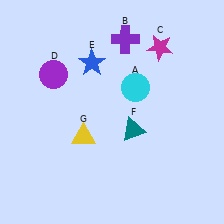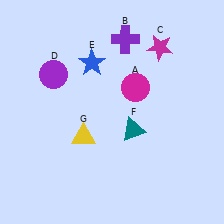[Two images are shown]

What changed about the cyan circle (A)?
In Image 1, A is cyan. In Image 2, it changed to magenta.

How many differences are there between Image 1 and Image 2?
There is 1 difference between the two images.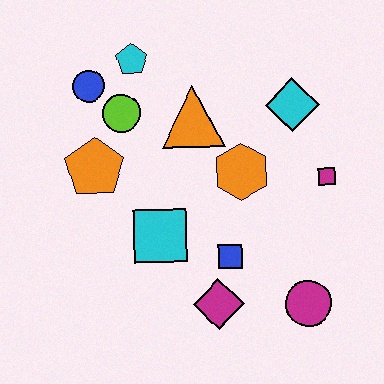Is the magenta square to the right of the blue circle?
Yes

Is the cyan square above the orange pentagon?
No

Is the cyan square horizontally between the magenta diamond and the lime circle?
Yes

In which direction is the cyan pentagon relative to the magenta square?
The cyan pentagon is to the left of the magenta square.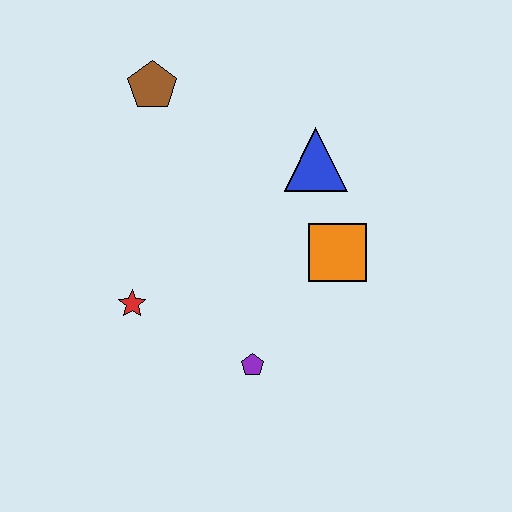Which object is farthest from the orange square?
The brown pentagon is farthest from the orange square.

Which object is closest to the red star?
The purple pentagon is closest to the red star.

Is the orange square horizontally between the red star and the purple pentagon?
No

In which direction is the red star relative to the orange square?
The red star is to the left of the orange square.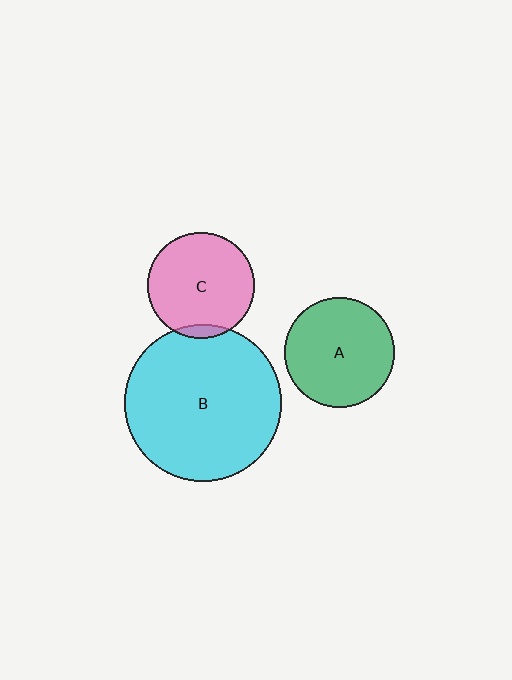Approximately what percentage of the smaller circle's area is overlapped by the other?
Approximately 5%.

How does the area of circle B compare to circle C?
Approximately 2.2 times.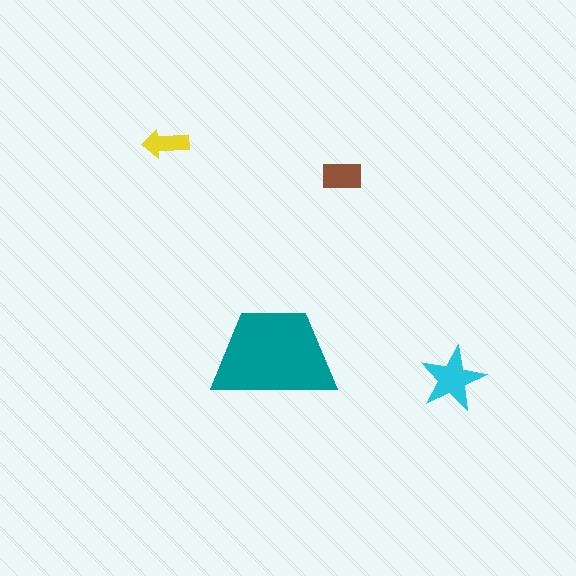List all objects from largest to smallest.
The teal trapezoid, the cyan star, the brown rectangle, the yellow arrow.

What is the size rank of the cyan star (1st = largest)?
2nd.